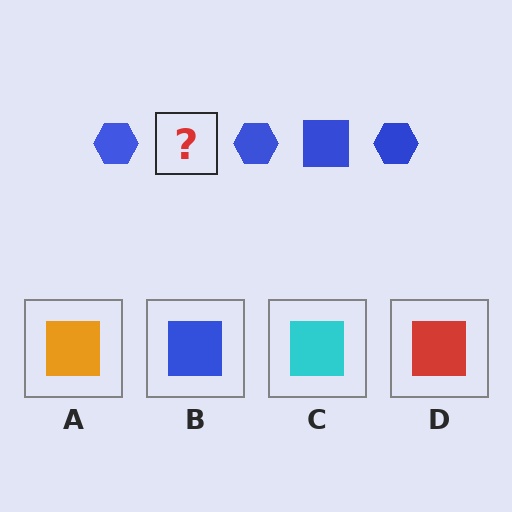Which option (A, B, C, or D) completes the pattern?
B.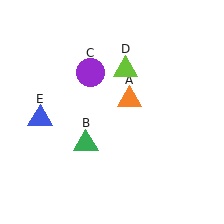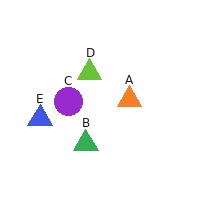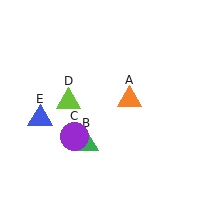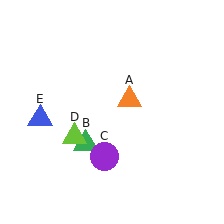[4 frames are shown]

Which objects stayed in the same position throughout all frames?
Orange triangle (object A) and green triangle (object B) and blue triangle (object E) remained stationary.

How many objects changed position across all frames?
2 objects changed position: purple circle (object C), lime triangle (object D).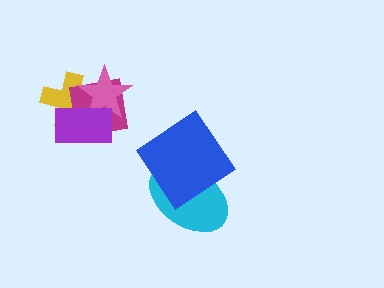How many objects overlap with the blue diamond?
1 object overlaps with the blue diamond.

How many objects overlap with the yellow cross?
3 objects overlap with the yellow cross.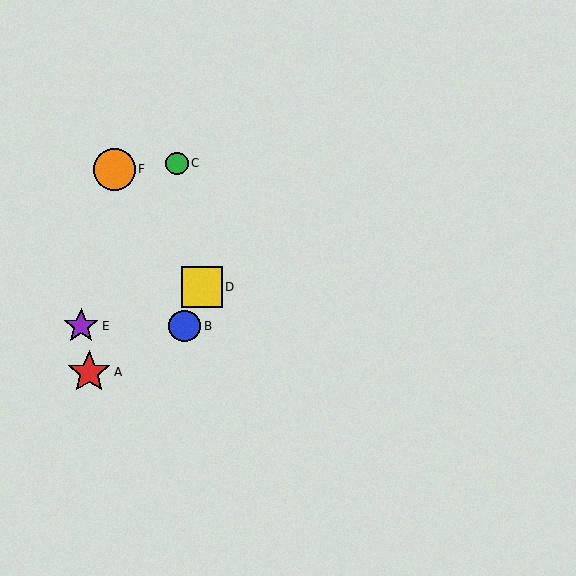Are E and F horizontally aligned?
No, E is at y≈326 and F is at y≈169.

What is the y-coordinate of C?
Object C is at y≈163.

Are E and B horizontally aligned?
Yes, both are at y≈326.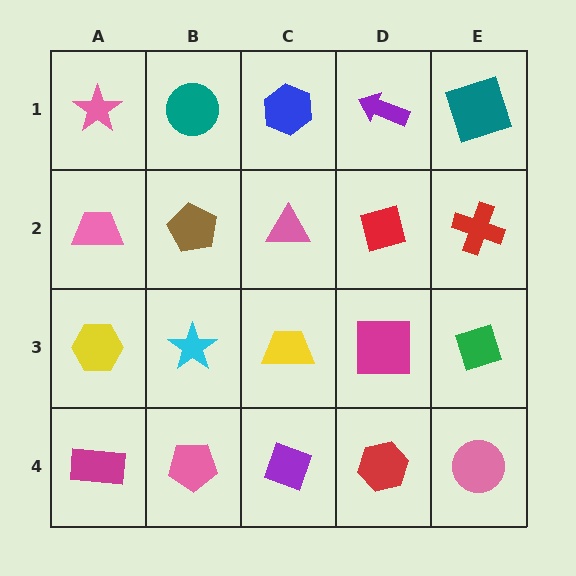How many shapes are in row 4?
5 shapes.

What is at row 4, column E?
A pink circle.